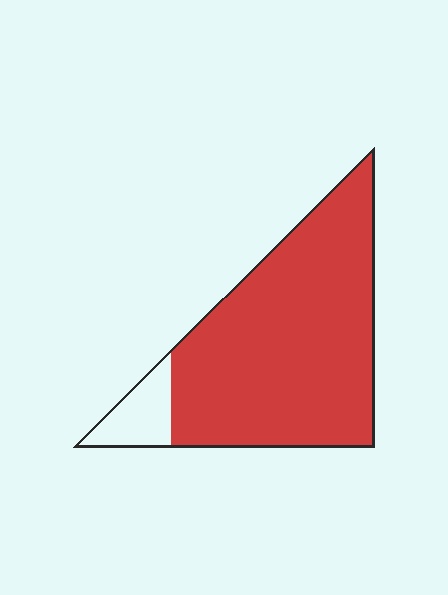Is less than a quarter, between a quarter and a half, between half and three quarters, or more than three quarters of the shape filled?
More than three quarters.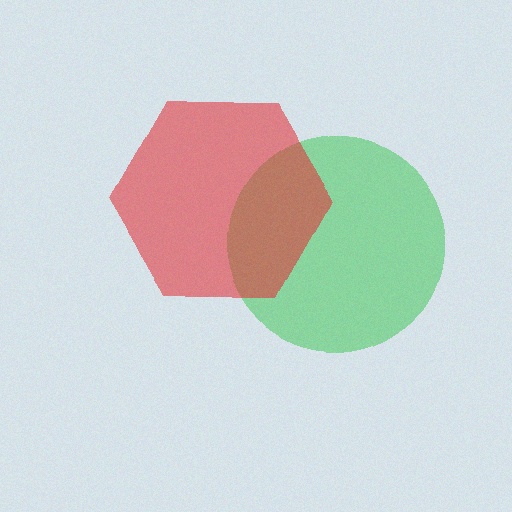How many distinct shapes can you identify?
There are 2 distinct shapes: a green circle, a red hexagon.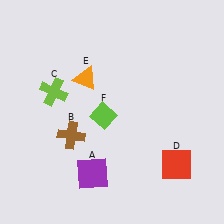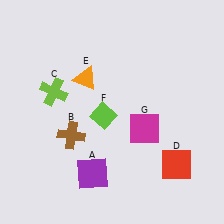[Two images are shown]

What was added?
A magenta square (G) was added in Image 2.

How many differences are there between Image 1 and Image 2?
There is 1 difference between the two images.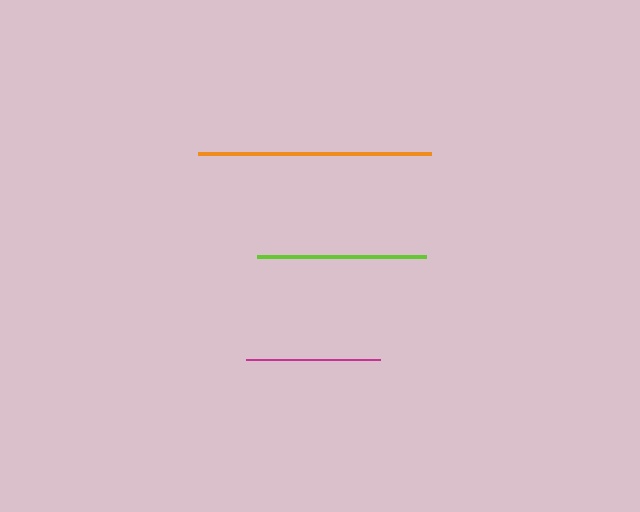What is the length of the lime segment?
The lime segment is approximately 169 pixels long.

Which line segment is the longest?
The orange line is the longest at approximately 233 pixels.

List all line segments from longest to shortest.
From longest to shortest: orange, lime, magenta.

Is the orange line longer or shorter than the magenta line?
The orange line is longer than the magenta line.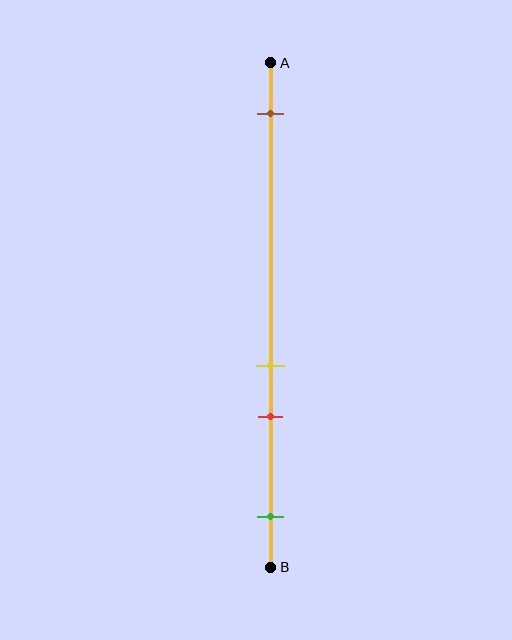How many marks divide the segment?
There are 4 marks dividing the segment.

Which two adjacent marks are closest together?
The yellow and red marks are the closest adjacent pair.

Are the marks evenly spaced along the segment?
No, the marks are not evenly spaced.